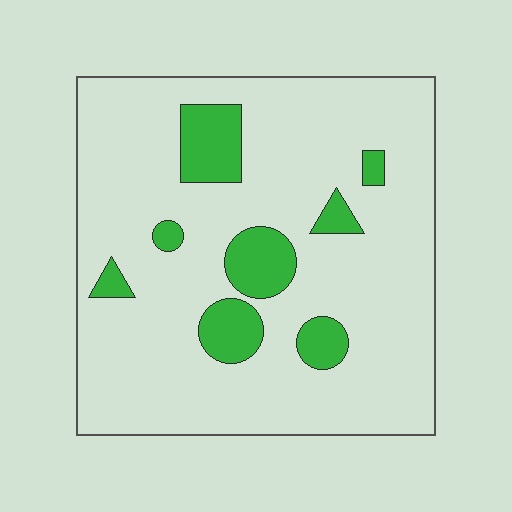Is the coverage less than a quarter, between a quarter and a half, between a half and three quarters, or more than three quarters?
Less than a quarter.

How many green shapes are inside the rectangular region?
8.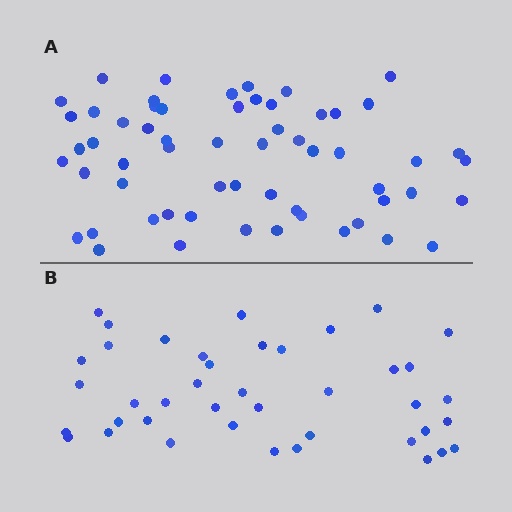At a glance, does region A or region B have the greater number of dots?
Region A (the top region) has more dots.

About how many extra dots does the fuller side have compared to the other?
Region A has approximately 20 more dots than region B.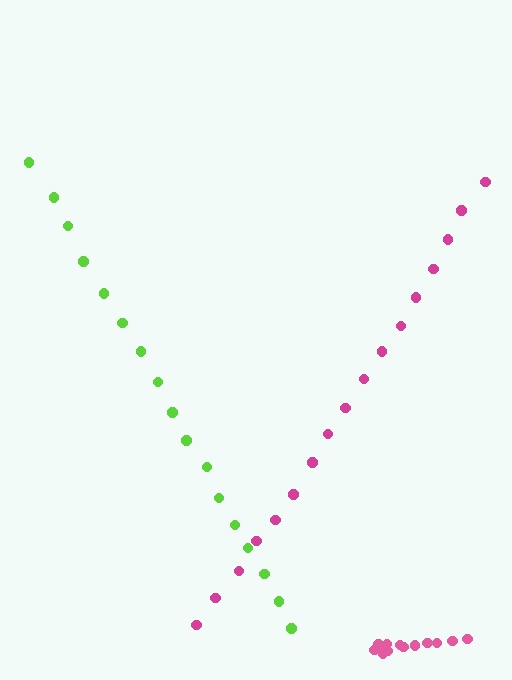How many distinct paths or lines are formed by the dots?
There are 3 distinct paths.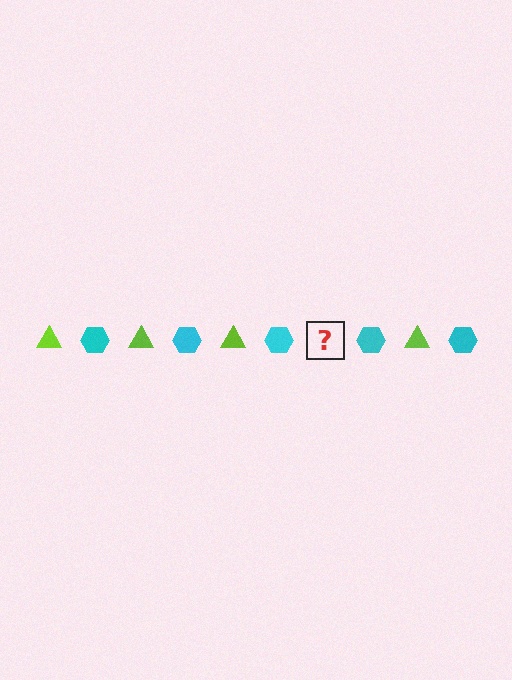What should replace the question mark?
The question mark should be replaced with a lime triangle.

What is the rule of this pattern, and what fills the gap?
The rule is that the pattern alternates between lime triangle and cyan hexagon. The gap should be filled with a lime triangle.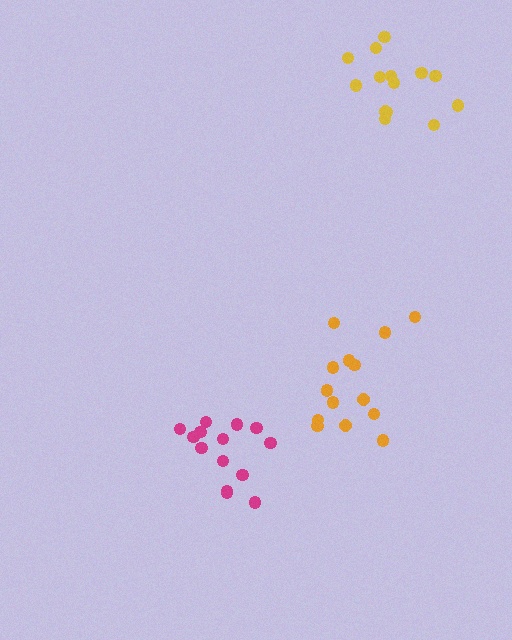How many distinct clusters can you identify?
There are 3 distinct clusters.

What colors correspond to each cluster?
The clusters are colored: orange, magenta, yellow.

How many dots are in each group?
Group 1: 14 dots, Group 2: 14 dots, Group 3: 14 dots (42 total).